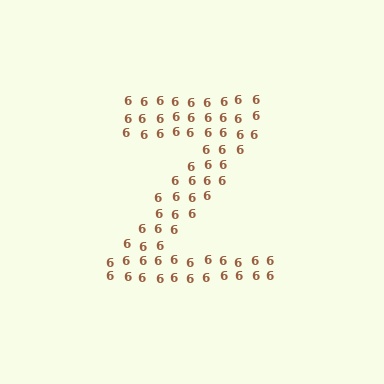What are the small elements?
The small elements are digit 6's.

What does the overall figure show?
The overall figure shows the letter Z.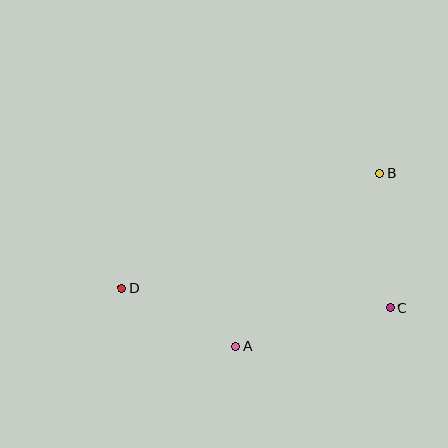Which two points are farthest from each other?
Points B and D are farthest from each other.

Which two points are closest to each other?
Points A and D are closest to each other.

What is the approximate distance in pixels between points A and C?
The distance between A and C is approximately 159 pixels.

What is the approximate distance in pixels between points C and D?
The distance between C and D is approximately 269 pixels.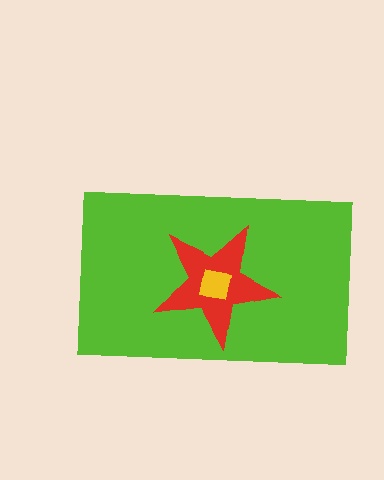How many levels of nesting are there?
3.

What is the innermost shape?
The yellow square.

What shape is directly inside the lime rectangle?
The red star.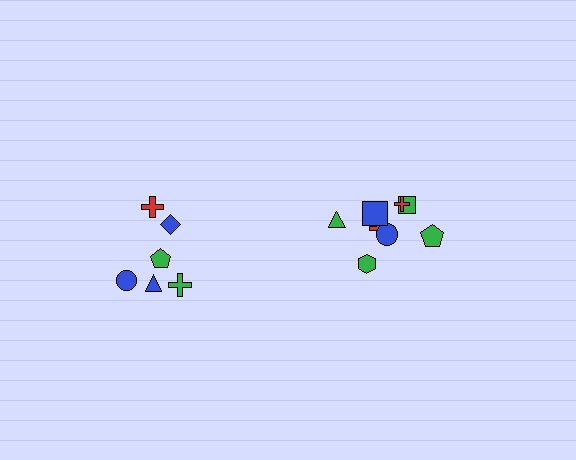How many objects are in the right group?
There are 8 objects.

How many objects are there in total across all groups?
There are 14 objects.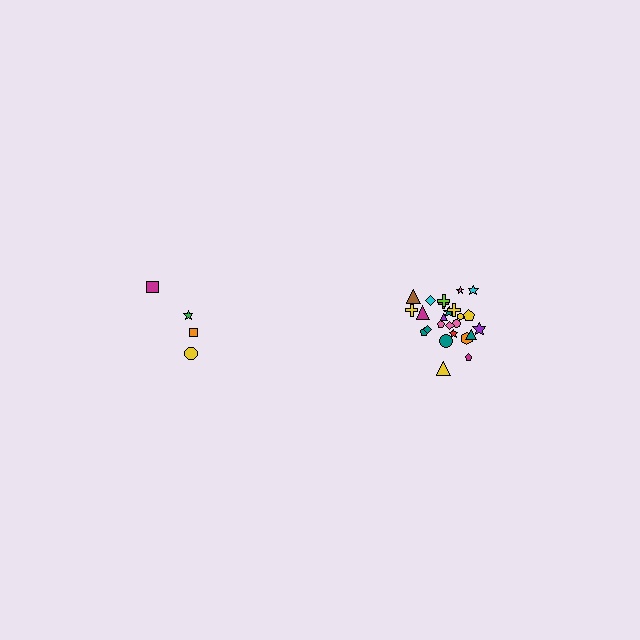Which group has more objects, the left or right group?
The right group.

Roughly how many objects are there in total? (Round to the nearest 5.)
Roughly 30 objects in total.